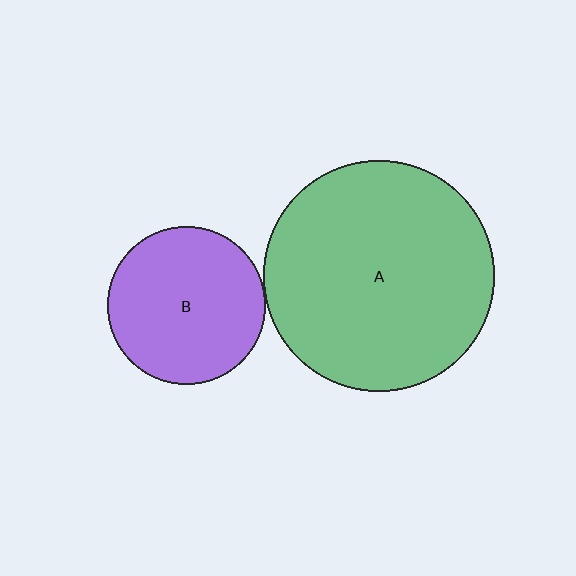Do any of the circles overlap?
No, none of the circles overlap.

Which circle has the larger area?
Circle A (green).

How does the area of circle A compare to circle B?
Approximately 2.1 times.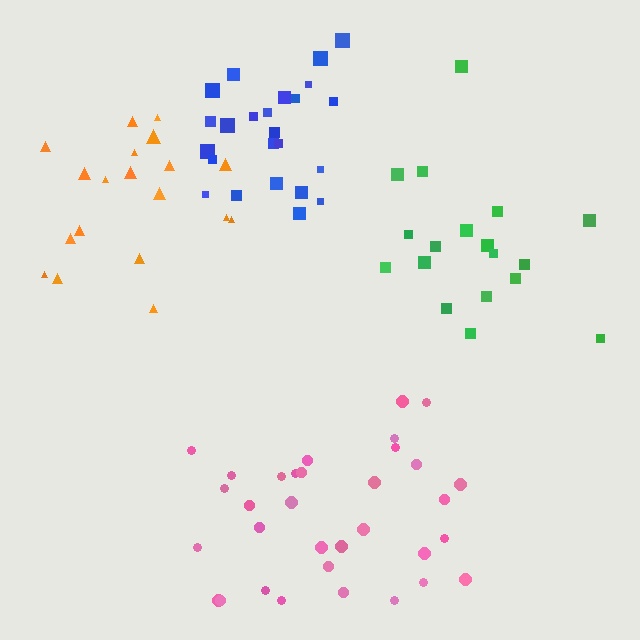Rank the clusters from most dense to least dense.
blue, pink, orange, green.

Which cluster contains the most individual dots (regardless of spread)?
Pink (33).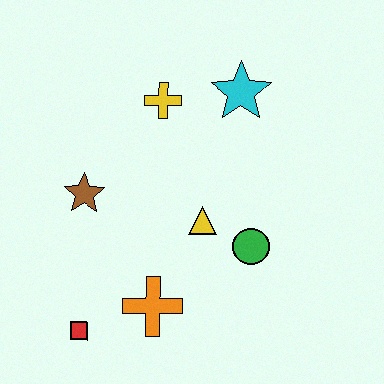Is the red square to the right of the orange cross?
No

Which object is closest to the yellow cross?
The cyan star is closest to the yellow cross.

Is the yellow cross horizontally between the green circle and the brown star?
Yes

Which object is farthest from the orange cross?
The cyan star is farthest from the orange cross.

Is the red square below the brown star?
Yes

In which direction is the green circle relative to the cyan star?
The green circle is below the cyan star.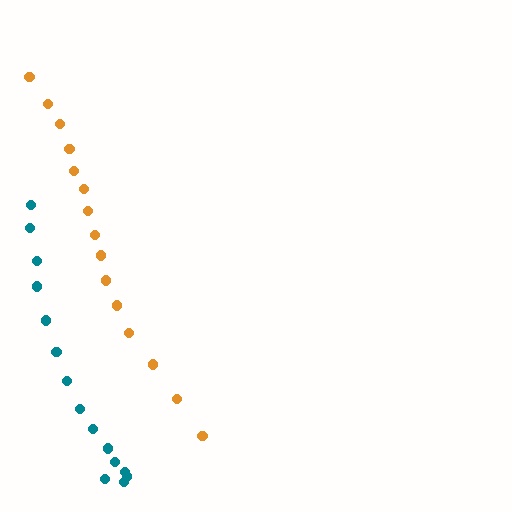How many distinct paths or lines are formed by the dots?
There are 2 distinct paths.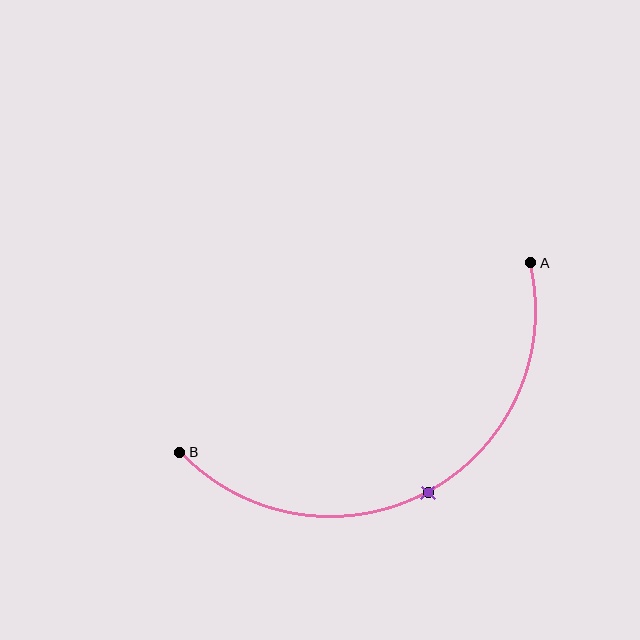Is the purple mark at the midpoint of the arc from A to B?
Yes. The purple mark lies on the arc at equal arc-length from both A and B — it is the arc midpoint.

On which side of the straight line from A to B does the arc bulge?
The arc bulges below the straight line connecting A and B.